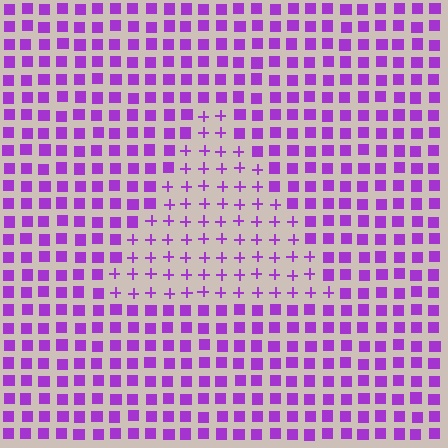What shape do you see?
I see a triangle.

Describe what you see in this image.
The image is filled with small purple elements arranged in a uniform grid. A triangle-shaped region contains plus signs, while the surrounding area contains squares. The boundary is defined purely by the change in element shape.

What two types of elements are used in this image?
The image uses plus signs inside the triangle region and squares outside it.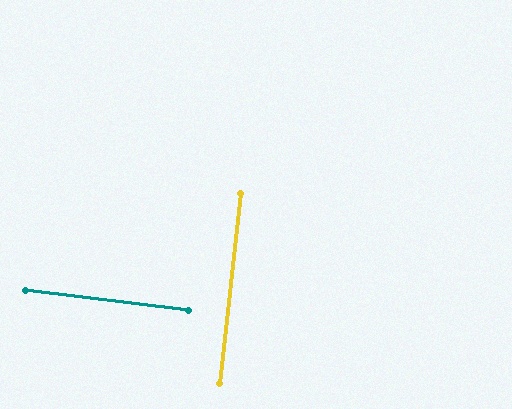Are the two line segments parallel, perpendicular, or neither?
Perpendicular — they meet at approximately 89°.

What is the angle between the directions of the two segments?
Approximately 89 degrees.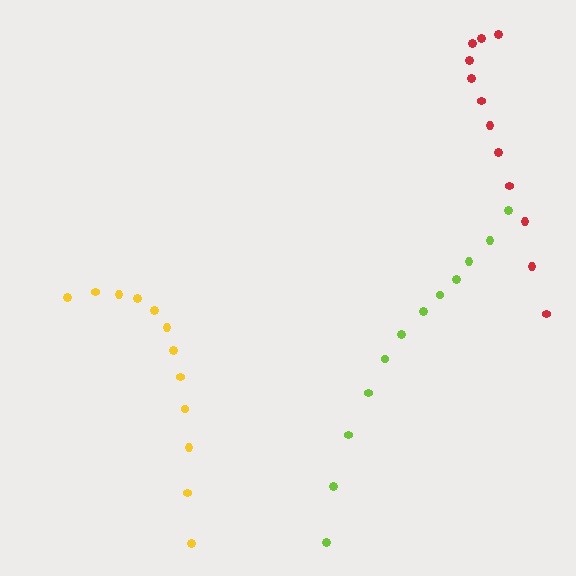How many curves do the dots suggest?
There are 3 distinct paths.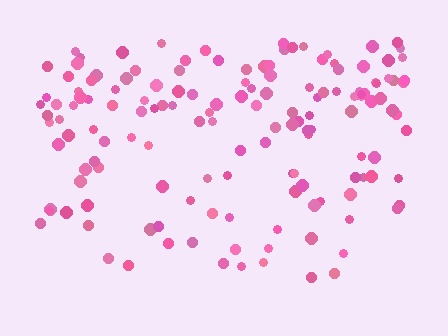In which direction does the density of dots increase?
From bottom to top, with the top side densest.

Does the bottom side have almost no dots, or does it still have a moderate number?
Still a moderate number, just noticeably fewer than the top.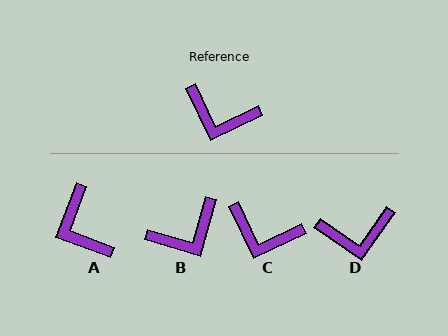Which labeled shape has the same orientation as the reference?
C.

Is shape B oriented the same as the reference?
No, it is off by about 48 degrees.